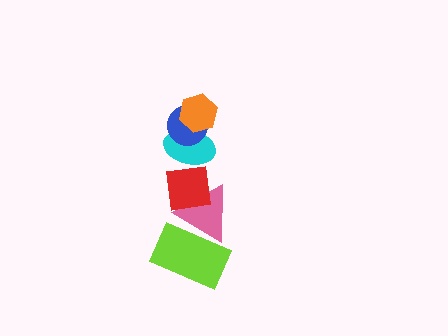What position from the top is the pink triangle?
The pink triangle is 5th from the top.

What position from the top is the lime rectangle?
The lime rectangle is 6th from the top.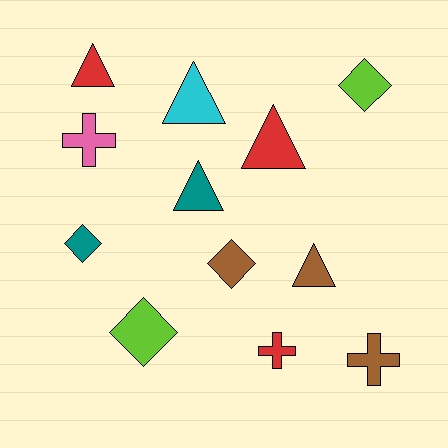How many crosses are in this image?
There are 3 crosses.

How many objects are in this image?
There are 12 objects.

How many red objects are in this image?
There are 3 red objects.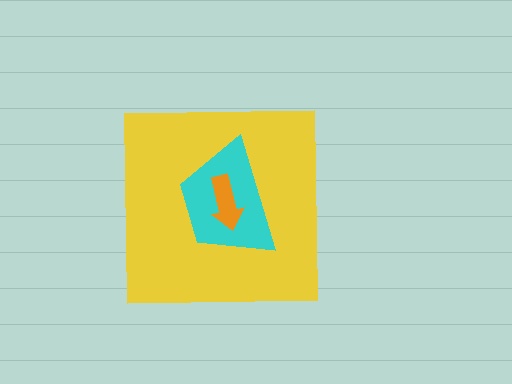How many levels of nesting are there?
3.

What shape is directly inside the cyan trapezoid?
The orange arrow.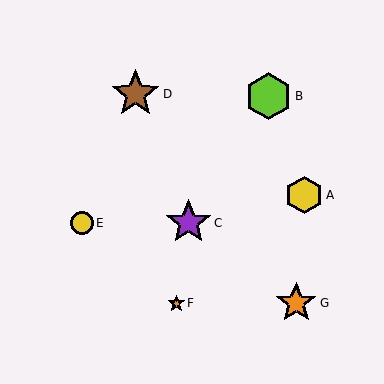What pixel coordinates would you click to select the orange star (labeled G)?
Click at (296, 303) to select the orange star G.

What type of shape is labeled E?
Shape E is a yellow circle.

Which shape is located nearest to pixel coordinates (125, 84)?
The brown star (labeled D) at (135, 94) is nearest to that location.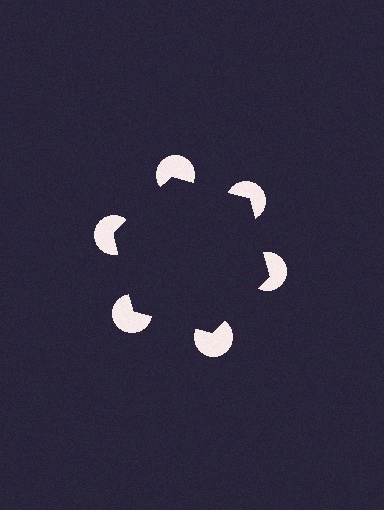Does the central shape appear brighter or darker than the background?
It typically appears slightly darker than the background, even though no actual brightness change is drawn.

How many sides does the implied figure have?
6 sides.